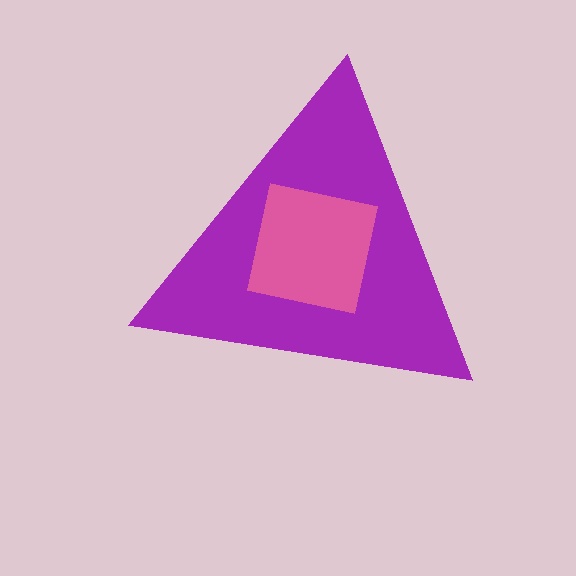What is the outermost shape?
The purple triangle.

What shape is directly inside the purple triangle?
The pink square.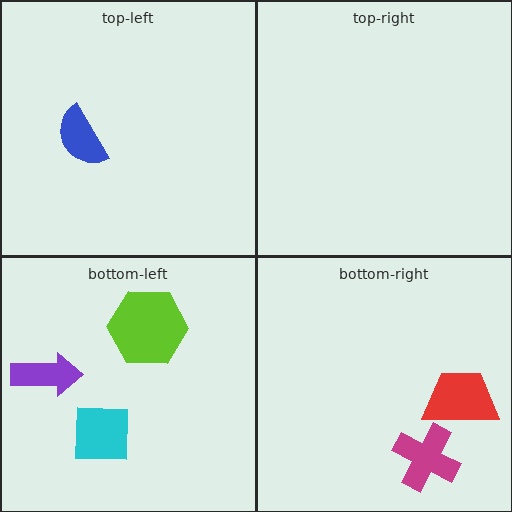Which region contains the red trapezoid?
The bottom-right region.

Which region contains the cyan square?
The bottom-left region.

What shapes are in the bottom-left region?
The purple arrow, the lime hexagon, the cyan square.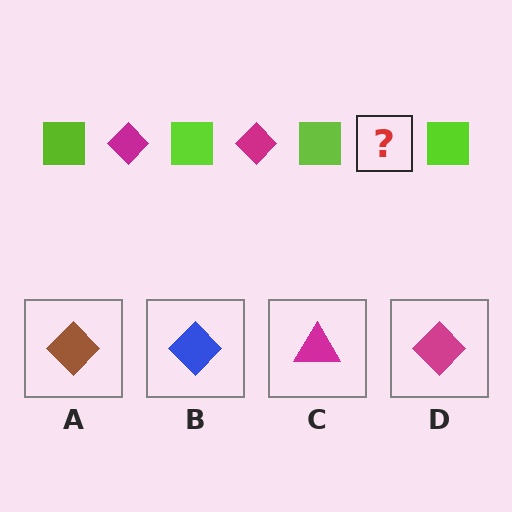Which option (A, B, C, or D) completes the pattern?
D.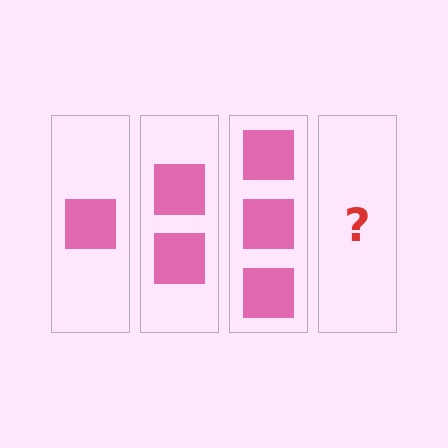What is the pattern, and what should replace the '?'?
The pattern is that each step adds one more square. The '?' should be 4 squares.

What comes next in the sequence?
The next element should be 4 squares.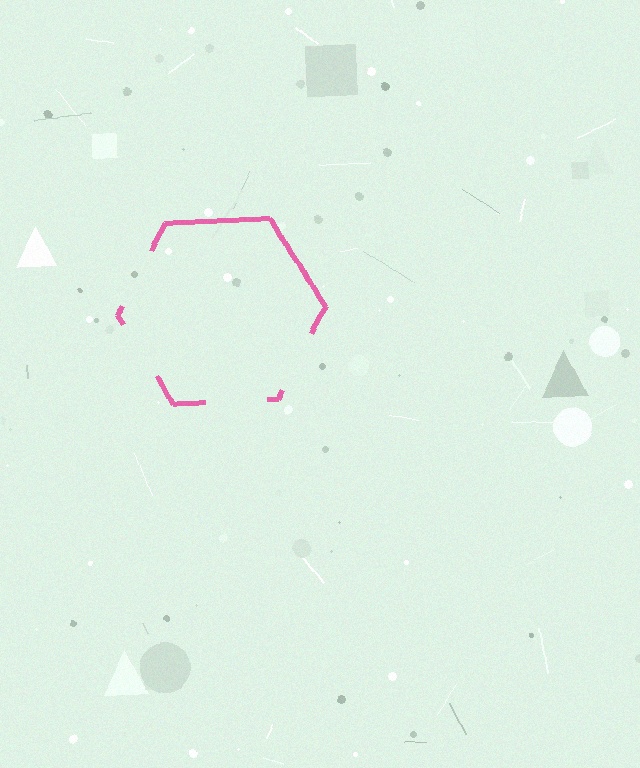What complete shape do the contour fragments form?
The contour fragments form a hexagon.